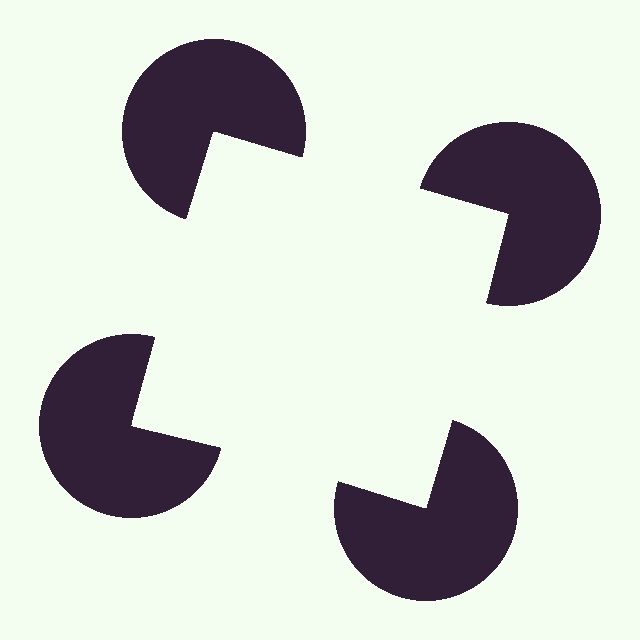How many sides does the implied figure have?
4 sides.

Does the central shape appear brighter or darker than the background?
It typically appears slightly brighter than the background, even though no actual brightness change is drawn.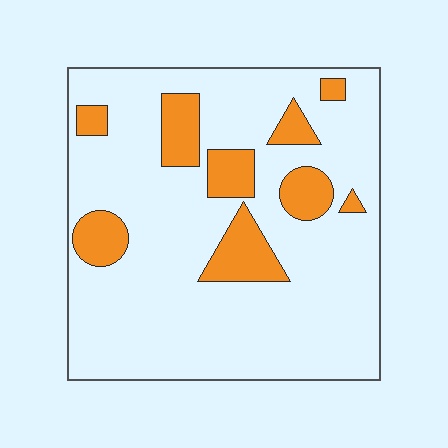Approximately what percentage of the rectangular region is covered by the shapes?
Approximately 20%.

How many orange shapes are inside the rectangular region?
9.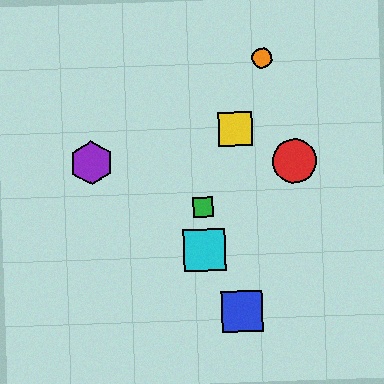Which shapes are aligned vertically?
The green square, the cyan square are aligned vertically.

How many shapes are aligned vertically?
2 shapes (the green square, the cyan square) are aligned vertically.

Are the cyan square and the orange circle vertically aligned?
No, the cyan square is at x≈204 and the orange circle is at x≈262.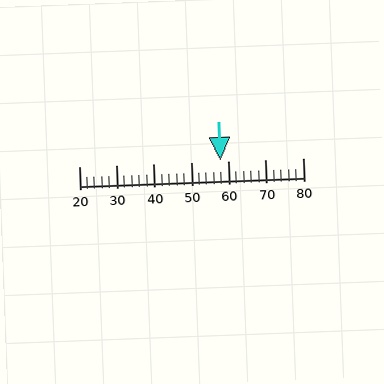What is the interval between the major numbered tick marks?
The major tick marks are spaced 10 units apart.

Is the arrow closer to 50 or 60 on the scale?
The arrow is closer to 60.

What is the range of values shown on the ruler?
The ruler shows values from 20 to 80.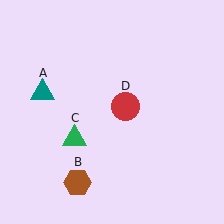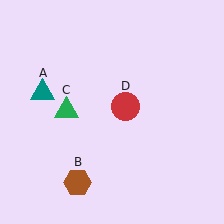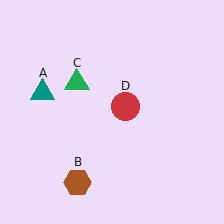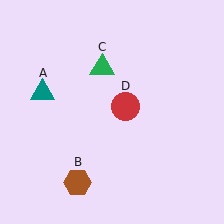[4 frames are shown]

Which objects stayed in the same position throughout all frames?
Teal triangle (object A) and brown hexagon (object B) and red circle (object D) remained stationary.